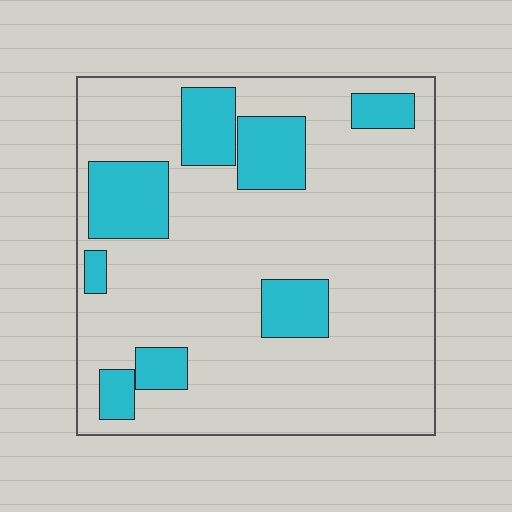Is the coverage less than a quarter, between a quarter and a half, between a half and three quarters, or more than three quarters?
Less than a quarter.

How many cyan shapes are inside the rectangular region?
8.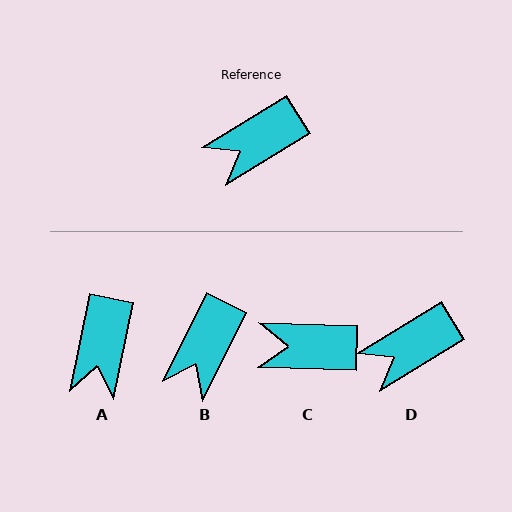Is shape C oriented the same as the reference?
No, it is off by about 33 degrees.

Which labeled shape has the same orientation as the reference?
D.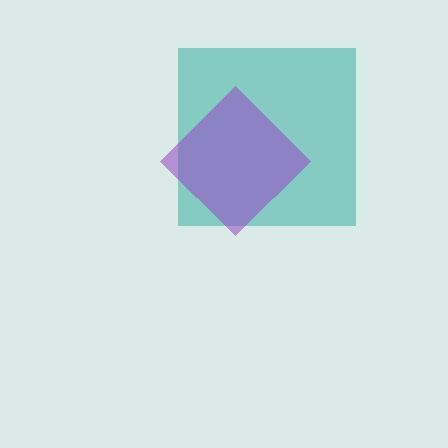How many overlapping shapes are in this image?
There are 2 overlapping shapes in the image.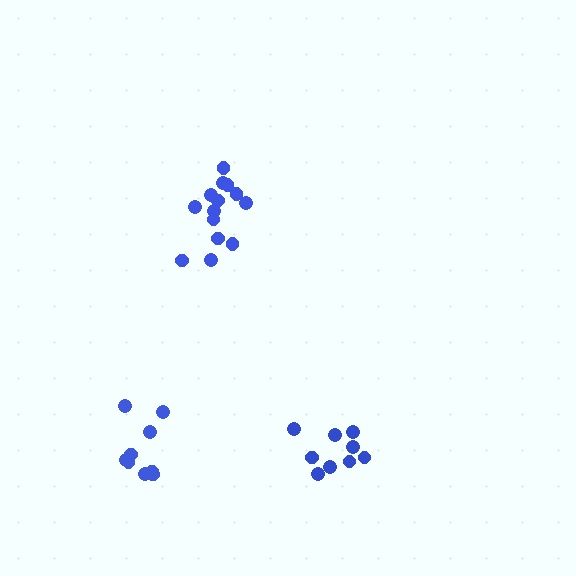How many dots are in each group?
Group 1: 14 dots, Group 2: 9 dots, Group 3: 9 dots (32 total).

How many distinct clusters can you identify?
There are 3 distinct clusters.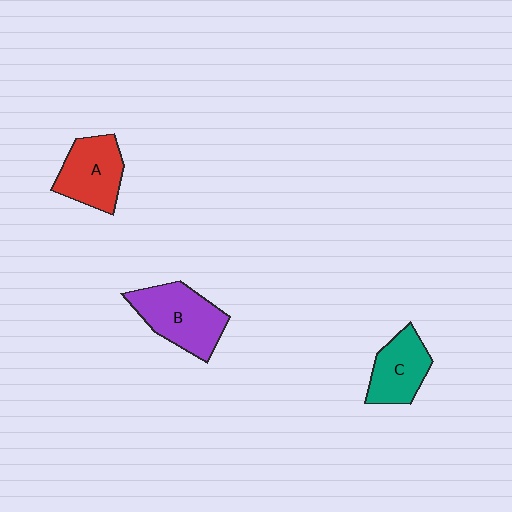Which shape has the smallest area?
Shape C (teal).